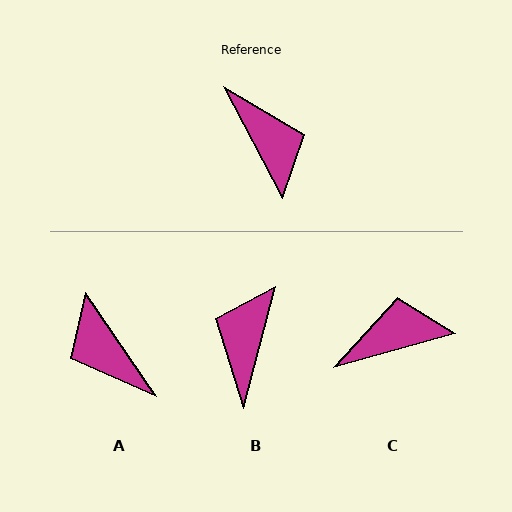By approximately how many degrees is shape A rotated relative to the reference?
Approximately 173 degrees clockwise.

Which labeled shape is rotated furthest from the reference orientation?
A, about 173 degrees away.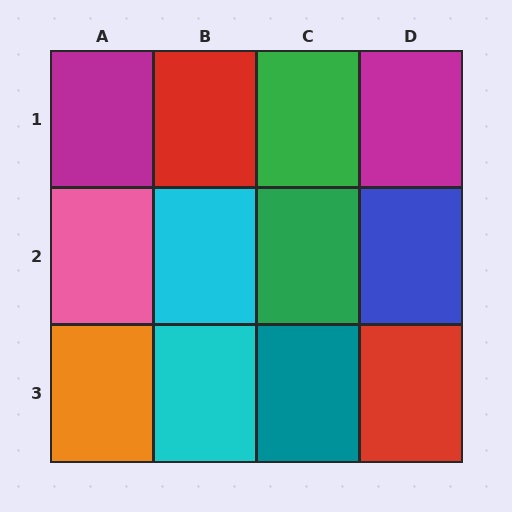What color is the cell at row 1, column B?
Red.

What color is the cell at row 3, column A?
Orange.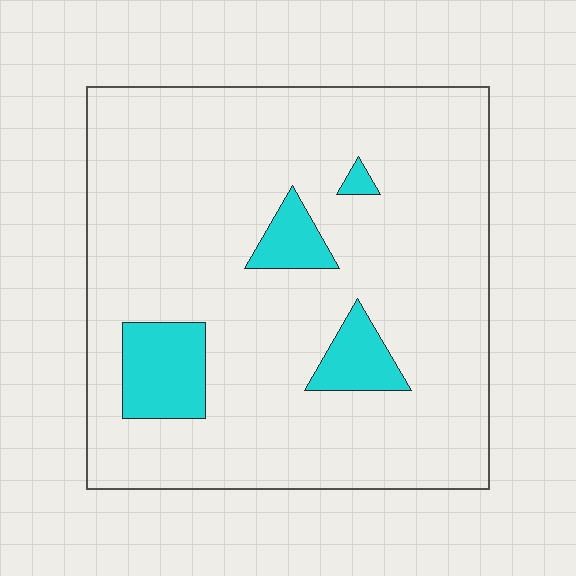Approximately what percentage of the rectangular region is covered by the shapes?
Approximately 10%.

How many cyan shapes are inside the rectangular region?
4.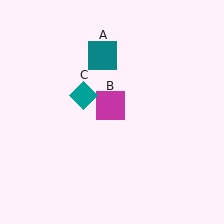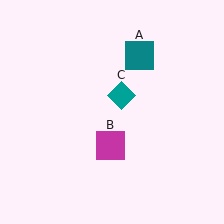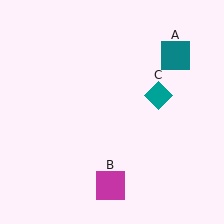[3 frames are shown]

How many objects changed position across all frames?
3 objects changed position: teal square (object A), magenta square (object B), teal diamond (object C).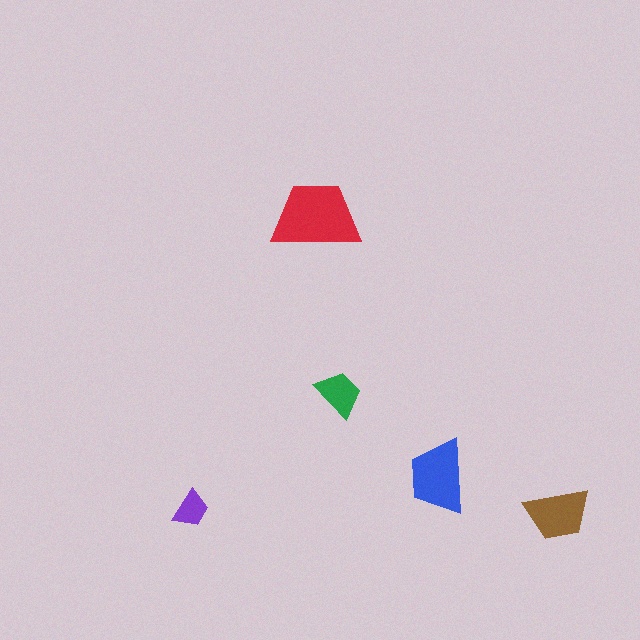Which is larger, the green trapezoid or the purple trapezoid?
The green one.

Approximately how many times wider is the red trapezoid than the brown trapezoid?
About 1.5 times wider.